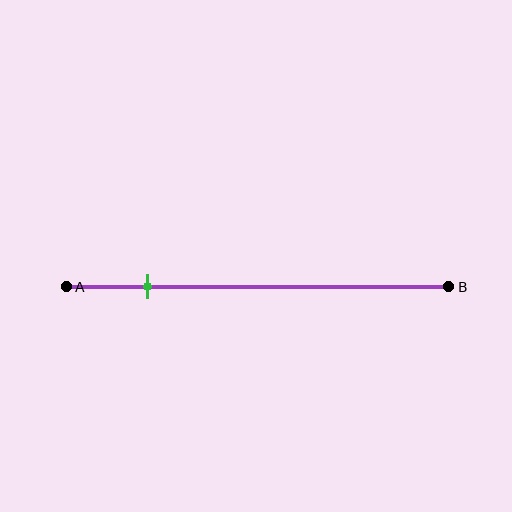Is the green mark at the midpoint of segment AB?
No, the mark is at about 20% from A, not at the 50% midpoint.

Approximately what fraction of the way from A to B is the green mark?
The green mark is approximately 20% of the way from A to B.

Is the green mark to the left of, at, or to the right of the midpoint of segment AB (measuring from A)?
The green mark is to the left of the midpoint of segment AB.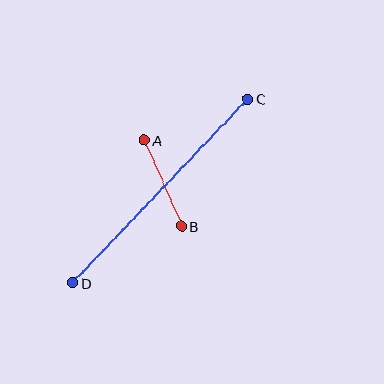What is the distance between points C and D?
The distance is approximately 254 pixels.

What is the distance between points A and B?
The distance is approximately 94 pixels.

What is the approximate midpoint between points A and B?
The midpoint is at approximately (163, 183) pixels.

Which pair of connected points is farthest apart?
Points C and D are farthest apart.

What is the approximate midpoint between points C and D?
The midpoint is at approximately (160, 191) pixels.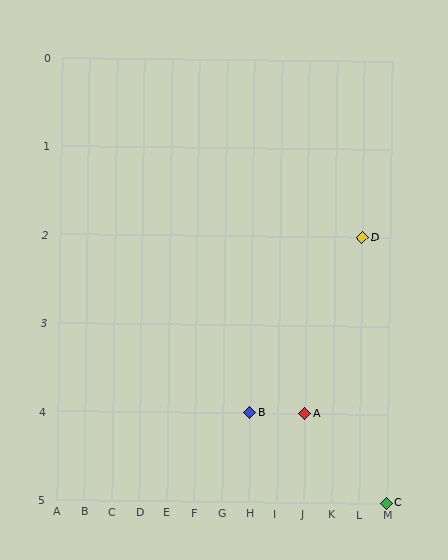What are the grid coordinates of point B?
Point B is at grid coordinates (H, 4).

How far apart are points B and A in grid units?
Points B and A are 2 columns apart.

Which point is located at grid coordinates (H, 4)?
Point B is at (H, 4).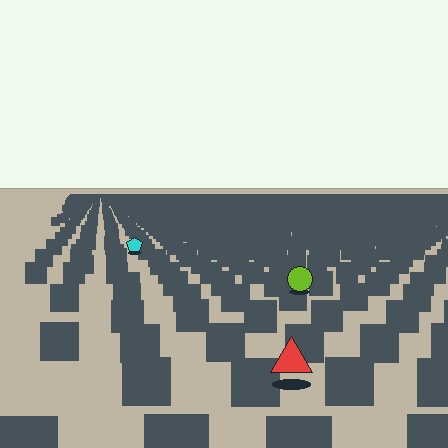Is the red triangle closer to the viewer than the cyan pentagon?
Yes. The red triangle is closer — you can tell from the texture gradient: the ground texture is coarser near it.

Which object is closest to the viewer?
The red triangle is closest. The texture marks near it are larger and more spread out.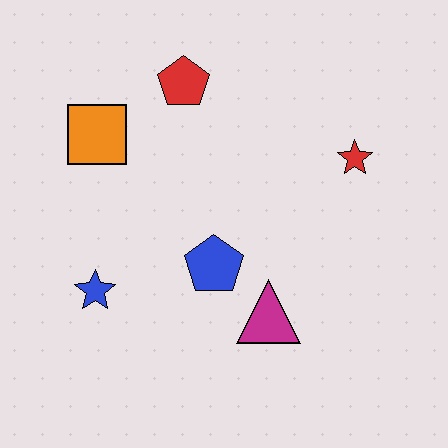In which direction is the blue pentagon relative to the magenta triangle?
The blue pentagon is to the left of the magenta triangle.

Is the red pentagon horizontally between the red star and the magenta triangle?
No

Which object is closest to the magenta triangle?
The blue pentagon is closest to the magenta triangle.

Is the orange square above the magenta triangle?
Yes